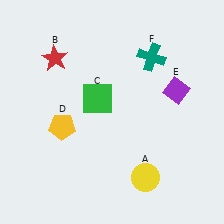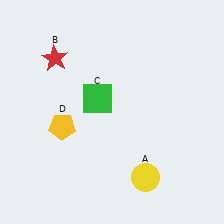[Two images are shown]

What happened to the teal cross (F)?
The teal cross (F) was removed in Image 2. It was in the top-right area of Image 1.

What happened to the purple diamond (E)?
The purple diamond (E) was removed in Image 2. It was in the top-right area of Image 1.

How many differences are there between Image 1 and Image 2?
There are 2 differences between the two images.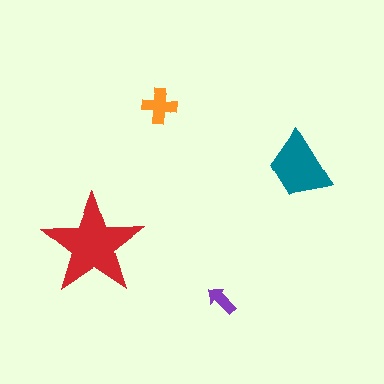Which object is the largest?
The red star.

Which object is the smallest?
The purple arrow.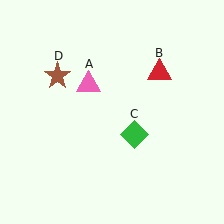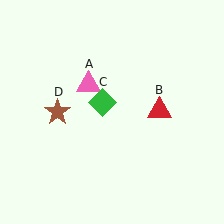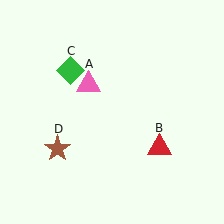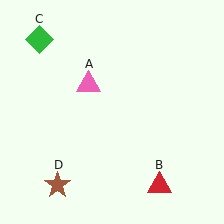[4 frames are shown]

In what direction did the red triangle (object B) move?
The red triangle (object B) moved down.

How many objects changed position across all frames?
3 objects changed position: red triangle (object B), green diamond (object C), brown star (object D).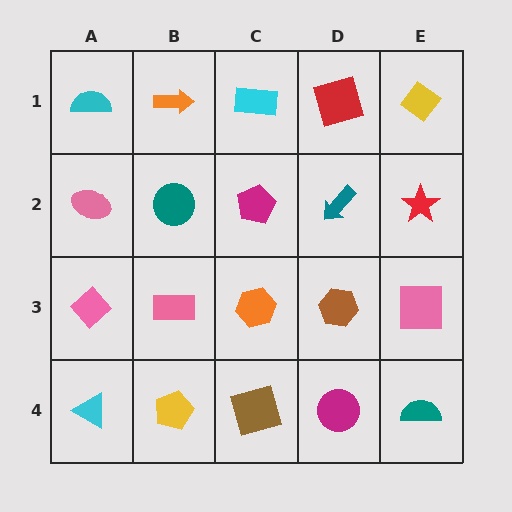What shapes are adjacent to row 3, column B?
A teal circle (row 2, column B), a yellow pentagon (row 4, column B), a pink diamond (row 3, column A), an orange hexagon (row 3, column C).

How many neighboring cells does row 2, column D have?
4.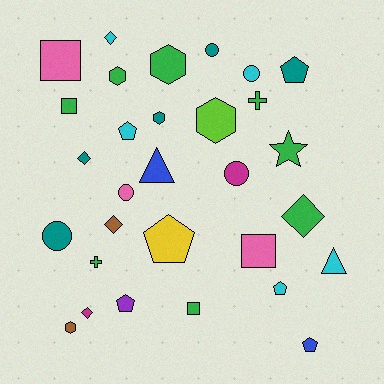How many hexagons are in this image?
There are 5 hexagons.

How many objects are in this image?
There are 30 objects.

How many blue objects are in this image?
There are 2 blue objects.